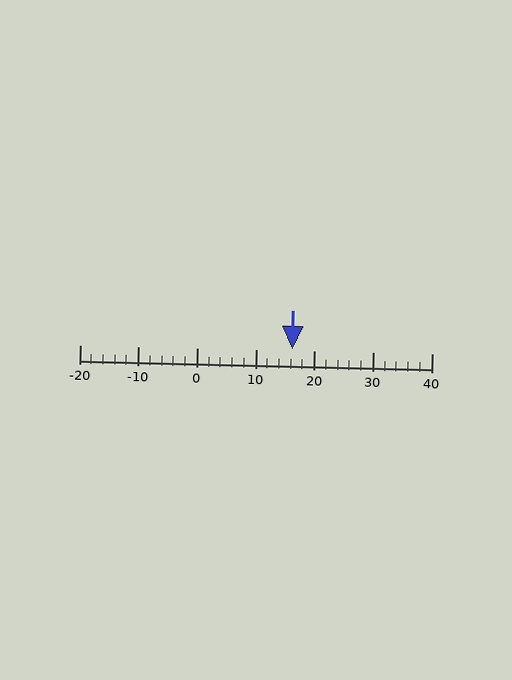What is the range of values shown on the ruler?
The ruler shows values from -20 to 40.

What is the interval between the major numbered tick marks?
The major tick marks are spaced 10 units apart.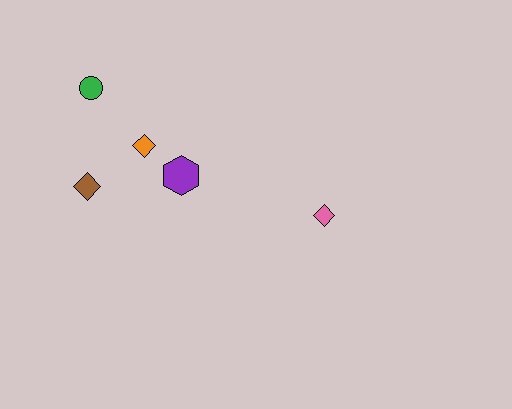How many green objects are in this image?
There is 1 green object.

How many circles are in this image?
There is 1 circle.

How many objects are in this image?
There are 5 objects.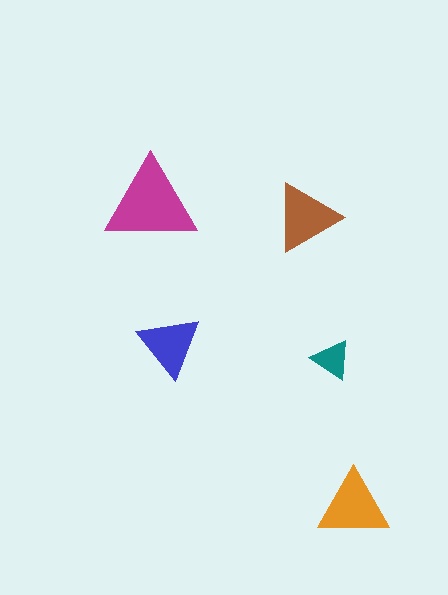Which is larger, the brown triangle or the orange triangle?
The orange one.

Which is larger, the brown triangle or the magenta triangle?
The magenta one.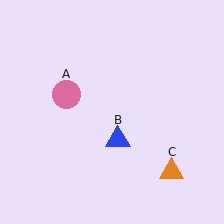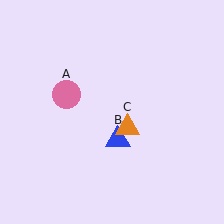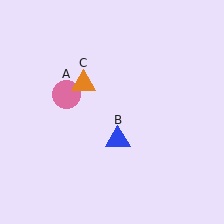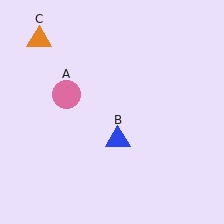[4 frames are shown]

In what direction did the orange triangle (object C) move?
The orange triangle (object C) moved up and to the left.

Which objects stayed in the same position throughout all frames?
Pink circle (object A) and blue triangle (object B) remained stationary.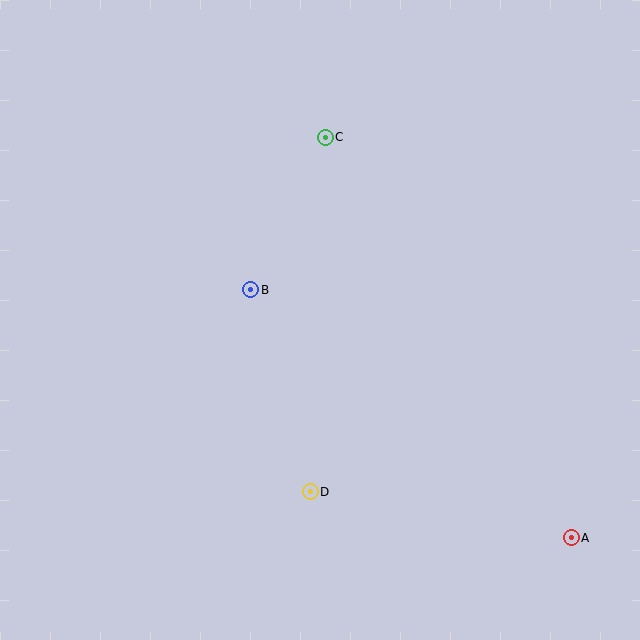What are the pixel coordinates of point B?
Point B is at (251, 290).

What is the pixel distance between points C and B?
The distance between C and B is 170 pixels.